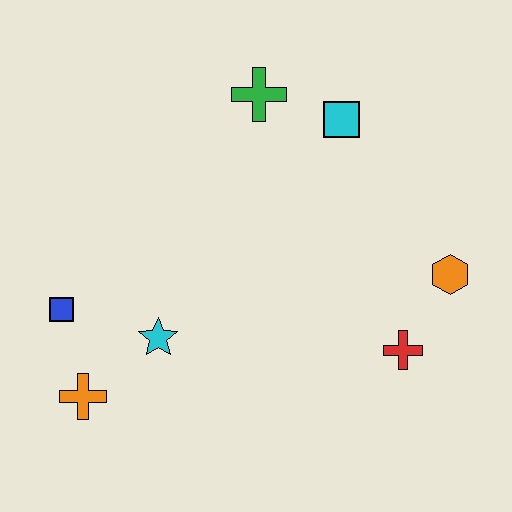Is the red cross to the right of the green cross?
Yes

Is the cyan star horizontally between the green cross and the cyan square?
No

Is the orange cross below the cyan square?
Yes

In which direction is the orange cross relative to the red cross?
The orange cross is to the left of the red cross.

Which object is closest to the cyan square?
The green cross is closest to the cyan square.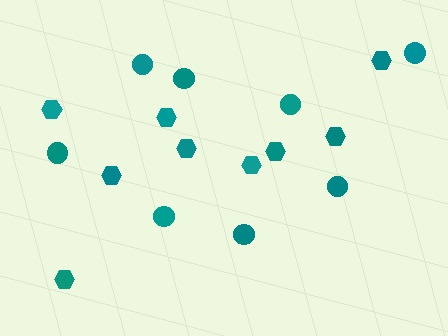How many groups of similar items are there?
There are 2 groups: one group of hexagons (9) and one group of circles (8).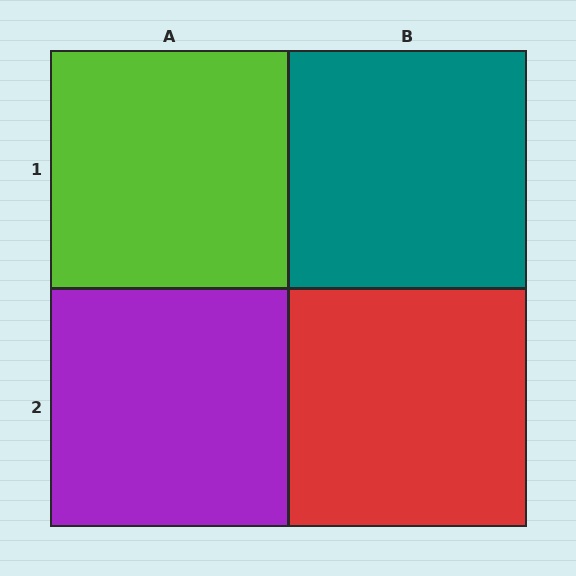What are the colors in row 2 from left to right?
Purple, red.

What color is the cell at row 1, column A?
Lime.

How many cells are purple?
1 cell is purple.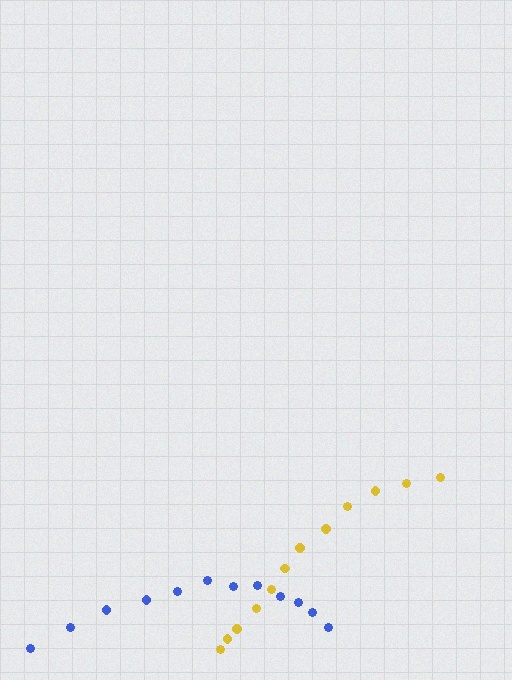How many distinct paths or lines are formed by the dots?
There are 2 distinct paths.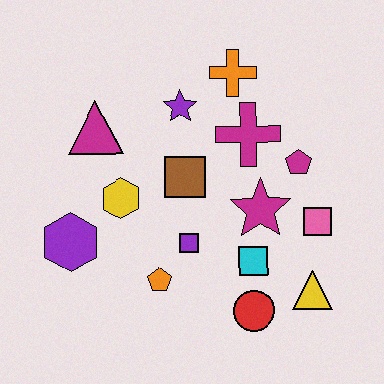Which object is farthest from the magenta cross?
The purple hexagon is farthest from the magenta cross.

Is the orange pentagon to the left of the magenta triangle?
No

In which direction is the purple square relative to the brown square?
The purple square is below the brown square.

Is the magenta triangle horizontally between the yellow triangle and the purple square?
No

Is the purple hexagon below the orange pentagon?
No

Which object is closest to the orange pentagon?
The purple square is closest to the orange pentagon.